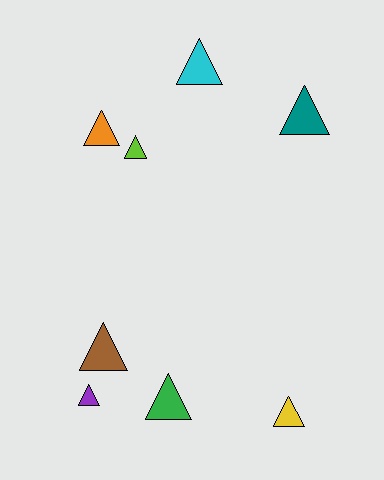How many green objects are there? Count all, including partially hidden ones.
There is 1 green object.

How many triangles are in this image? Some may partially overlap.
There are 8 triangles.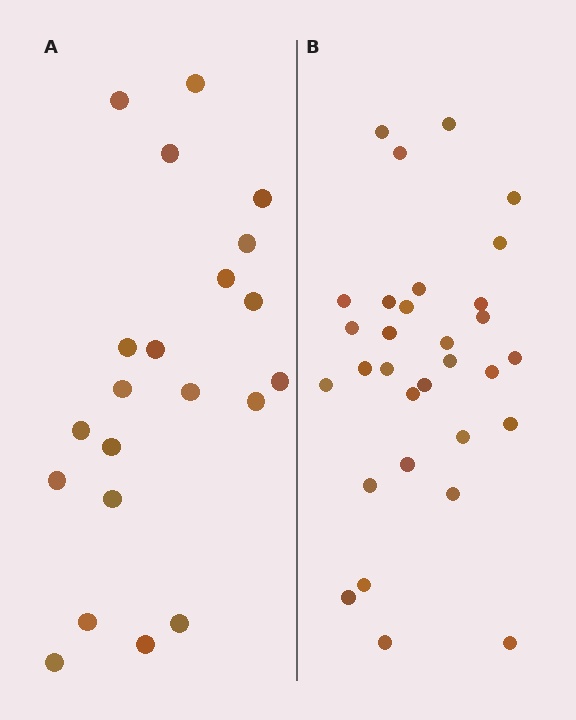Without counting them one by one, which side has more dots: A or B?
Region B (the right region) has more dots.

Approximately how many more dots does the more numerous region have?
Region B has roughly 10 or so more dots than region A.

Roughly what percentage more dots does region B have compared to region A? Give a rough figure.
About 50% more.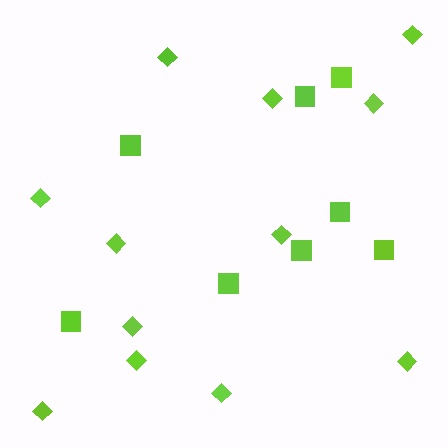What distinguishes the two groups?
There are 2 groups: one group of squares (8) and one group of diamonds (12).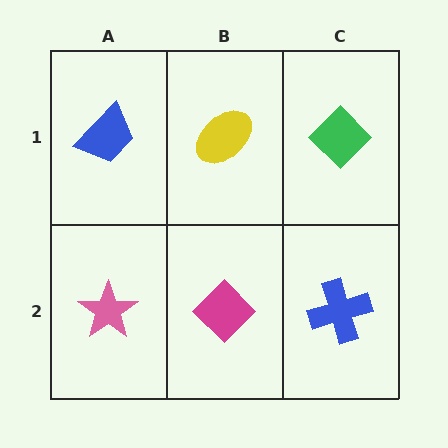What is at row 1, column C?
A green diamond.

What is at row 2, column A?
A pink star.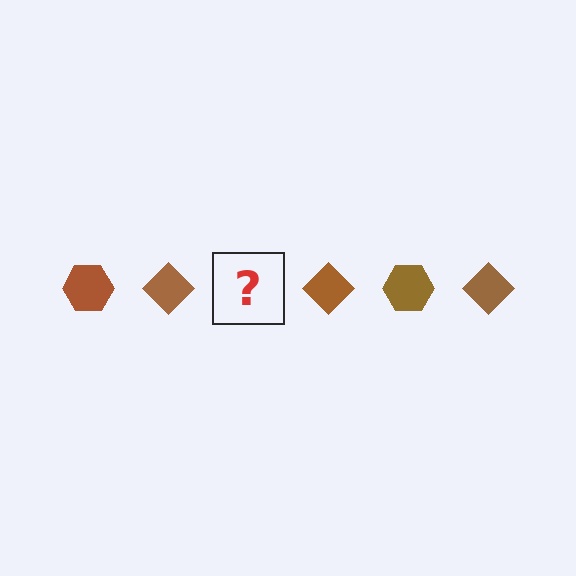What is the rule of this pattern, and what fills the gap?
The rule is that the pattern cycles through hexagon, diamond shapes in brown. The gap should be filled with a brown hexagon.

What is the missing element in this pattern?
The missing element is a brown hexagon.